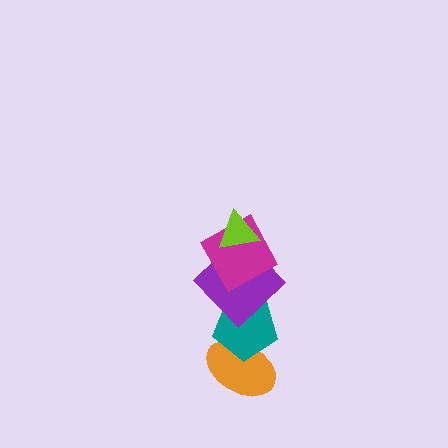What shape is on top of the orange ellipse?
The teal pentagon is on top of the orange ellipse.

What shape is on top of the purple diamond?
The magenta square is on top of the purple diamond.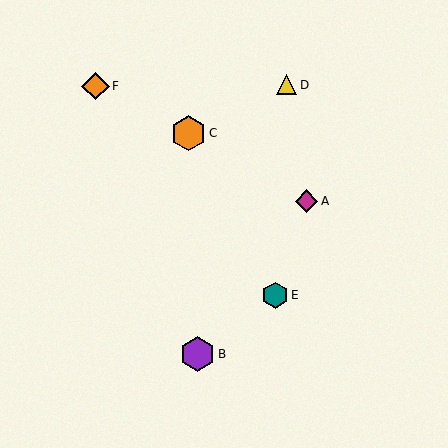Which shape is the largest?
The orange hexagon (labeled C) is the largest.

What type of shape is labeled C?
Shape C is an orange hexagon.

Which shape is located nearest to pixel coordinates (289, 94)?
The yellow triangle (labeled D) at (286, 85) is nearest to that location.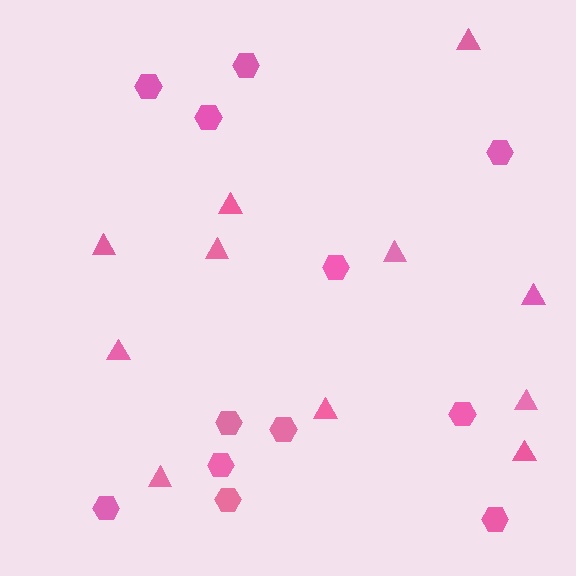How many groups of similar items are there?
There are 2 groups: one group of triangles (11) and one group of hexagons (12).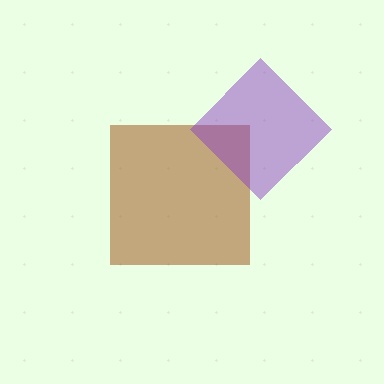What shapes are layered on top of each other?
The layered shapes are: a brown square, a purple diamond.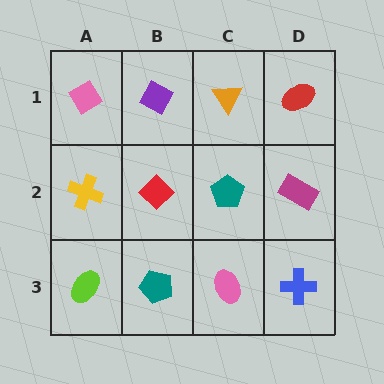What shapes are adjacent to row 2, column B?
A purple diamond (row 1, column B), a teal pentagon (row 3, column B), a yellow cross (row 2, column A), a teal pentagon (row 2, column C).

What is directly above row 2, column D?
A red ellipse.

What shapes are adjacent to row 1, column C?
A teal pentagon (row 2, column C), a purple diamond (row 1, column B), a red ellipse (row 1, column D).